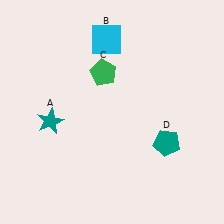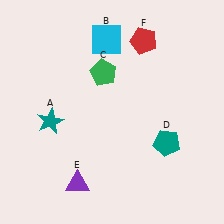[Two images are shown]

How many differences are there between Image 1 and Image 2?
There are 2 differences between the two images.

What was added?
A purple triangle (E), a red pentagon (F) were added in Image 2.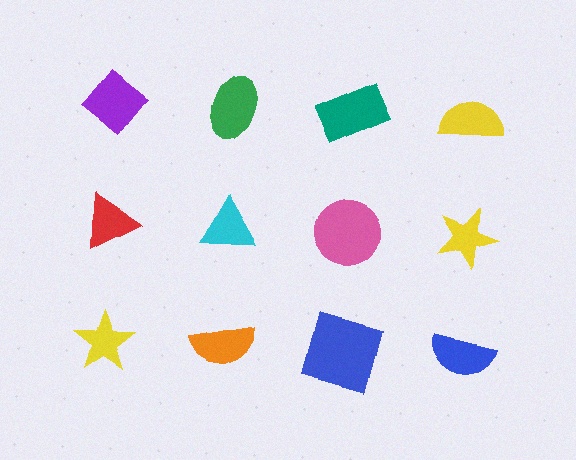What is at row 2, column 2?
A cyan triangle.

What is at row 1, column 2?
A green ellipse.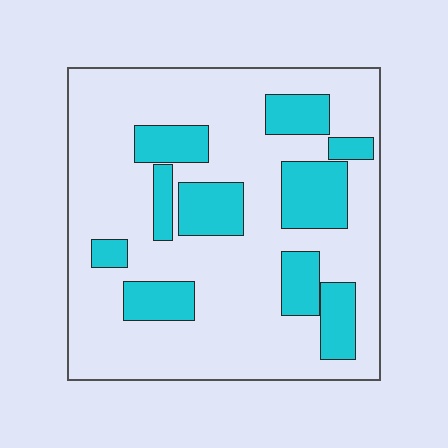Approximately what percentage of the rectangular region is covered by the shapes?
Approximately 25%.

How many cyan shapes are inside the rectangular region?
10.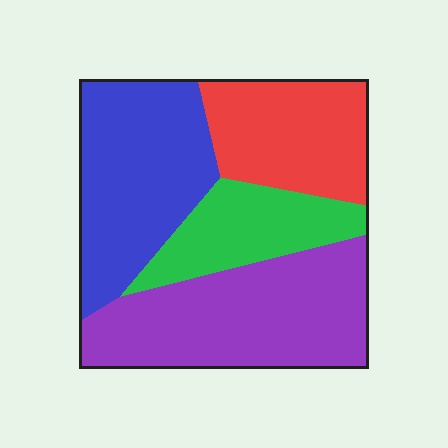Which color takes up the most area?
Purple, at roughly 35%.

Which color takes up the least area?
Green, at roughly 15%.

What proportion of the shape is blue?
Blue covers around 30% of the shape.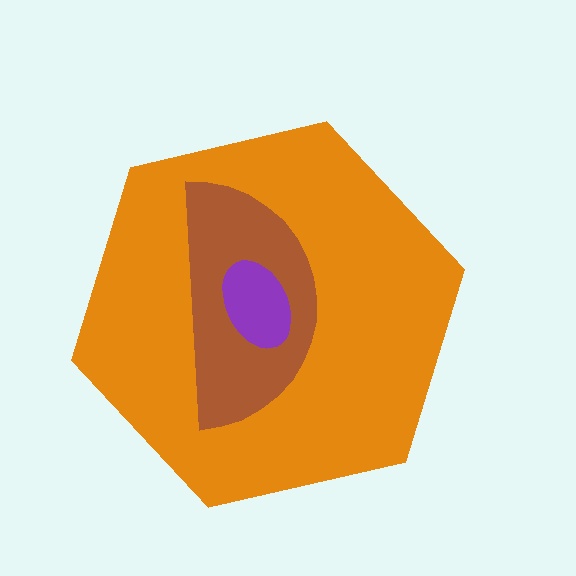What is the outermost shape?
The orange hexagon.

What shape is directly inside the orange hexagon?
The brown semicircle.